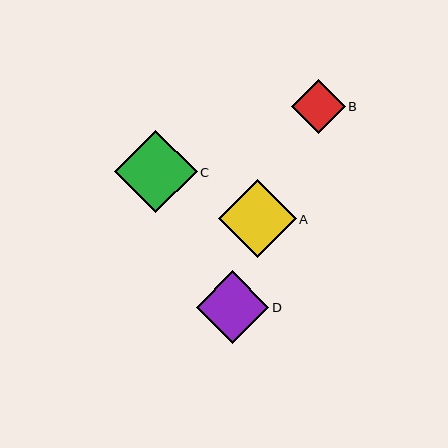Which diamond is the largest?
Diamond C is the largest with a size of approximately 82 pixels.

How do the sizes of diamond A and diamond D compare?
Diamond A and diamond D are approximately the same size.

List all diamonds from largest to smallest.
From largest to smallest: C, A, D, B.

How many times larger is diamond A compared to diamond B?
Diamond A is approximately 1.4 times the size of diamond B.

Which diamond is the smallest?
Diamond B is the smallest with a size of approximately 54 pixels.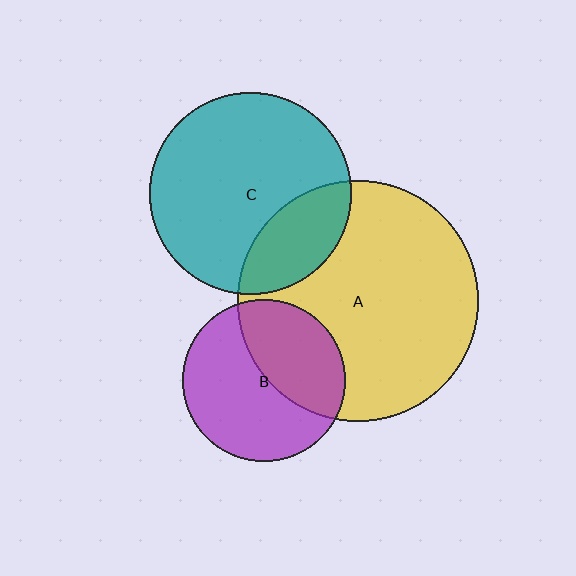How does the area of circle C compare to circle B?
Approximately 1.5 times.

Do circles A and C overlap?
Yes.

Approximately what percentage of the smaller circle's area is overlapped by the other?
Approximately 25%.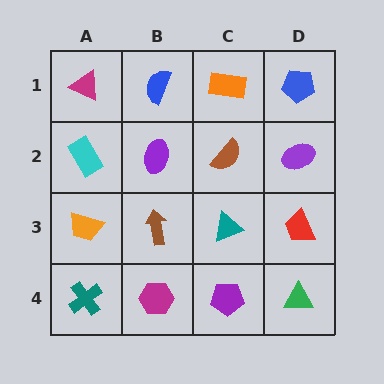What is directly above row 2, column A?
A magenta triangle.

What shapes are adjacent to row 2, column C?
An orange rectangle (row 1, column C), a teal triangle (row 3, column C), a purple ellipse (row 2, column B), a purple ellipse (row 2, column D).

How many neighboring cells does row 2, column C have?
4.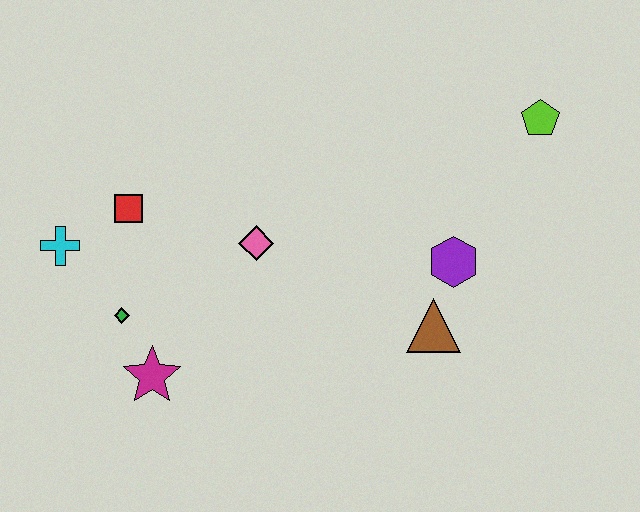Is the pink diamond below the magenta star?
No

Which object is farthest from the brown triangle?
The cyan cross is farthest from the brown triangle.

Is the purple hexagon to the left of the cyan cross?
No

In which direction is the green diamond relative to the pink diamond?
The green diamond is to the left of the pink diamond.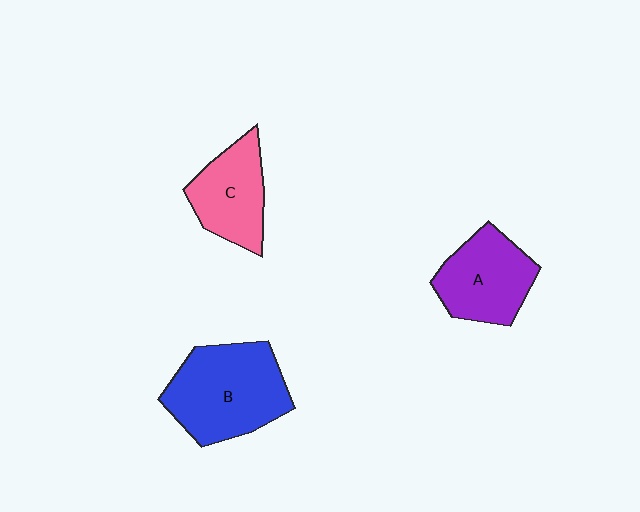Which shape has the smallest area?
Shape C (pink).